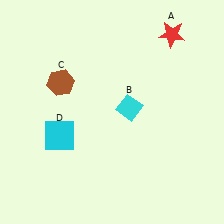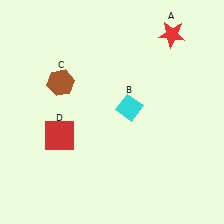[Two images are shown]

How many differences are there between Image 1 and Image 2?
There is 1 difference between the two images.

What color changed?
The square (D) changed from cyan in Image 1 to red in Image 2.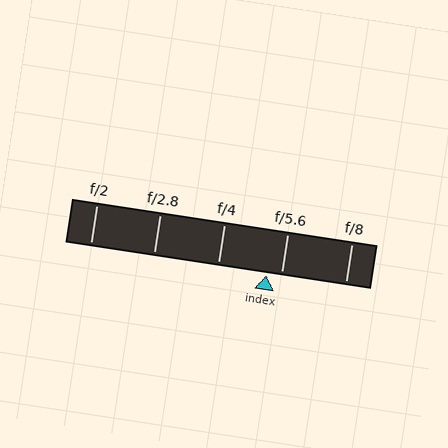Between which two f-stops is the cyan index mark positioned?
The index mark is between f/4 and f/5.6.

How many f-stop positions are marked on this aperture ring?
There are 5 f-stop positions marked.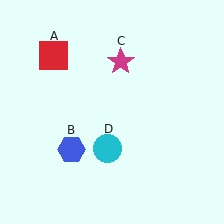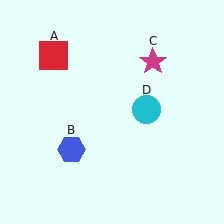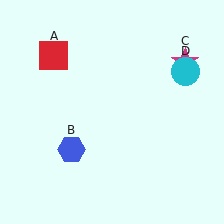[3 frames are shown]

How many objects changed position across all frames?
2 objects changed position: magenta star (object C), cyan circle (object D).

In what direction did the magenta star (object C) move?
The magenta star (object C) moved right.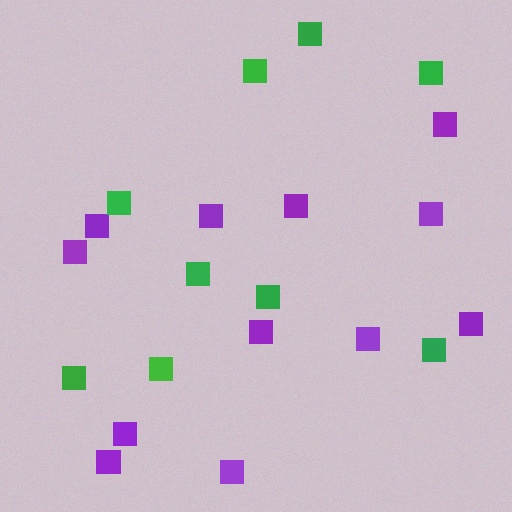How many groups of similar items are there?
There are 2 groups: one group of purple squares (12) and one group of green squares (9).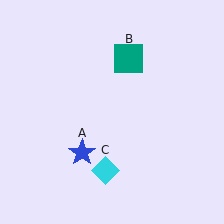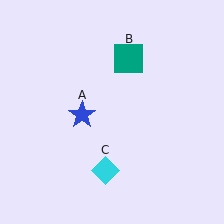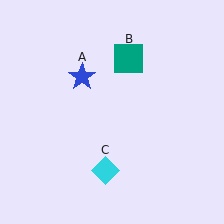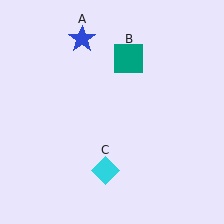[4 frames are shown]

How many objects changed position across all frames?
1 object changed position: blue star (object A).